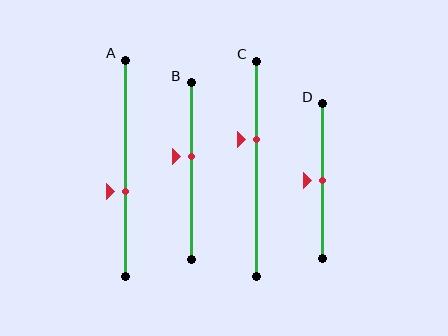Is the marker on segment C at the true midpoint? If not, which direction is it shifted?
No, the marker on segment C is shifted upward by about 13% of the segment length.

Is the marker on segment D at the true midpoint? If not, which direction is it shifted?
Yes, the marker on segment D is at the true midpoint.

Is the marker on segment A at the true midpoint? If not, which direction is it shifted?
No, the marker on segment A is shifted downward by about 11% of the segment length.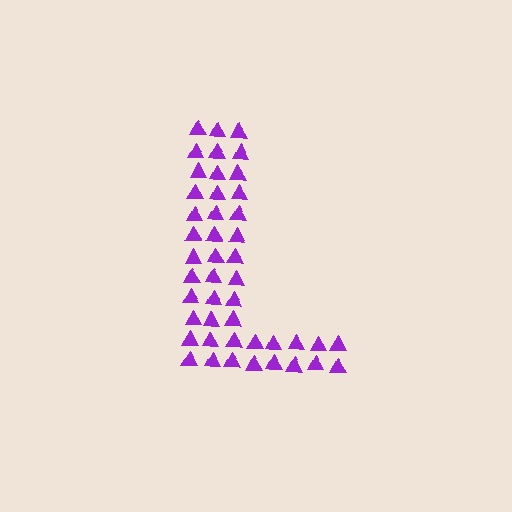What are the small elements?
The small elements are triangles.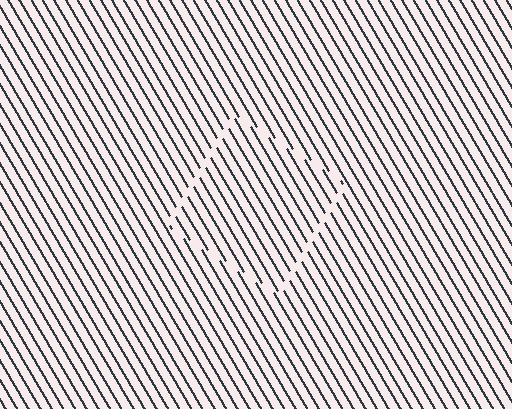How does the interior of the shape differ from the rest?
The interior of the shape contains the same grating, shifted by half a period — the contour is defined by the phase discontinuity where line-ends from the inner and outer gratings abut.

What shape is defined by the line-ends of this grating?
An illusory square. The interior of the shape contains the same grating, shifted by half a period — the contour is defined by the phase discontinuity where line-ends from the inner and outer gratings abut.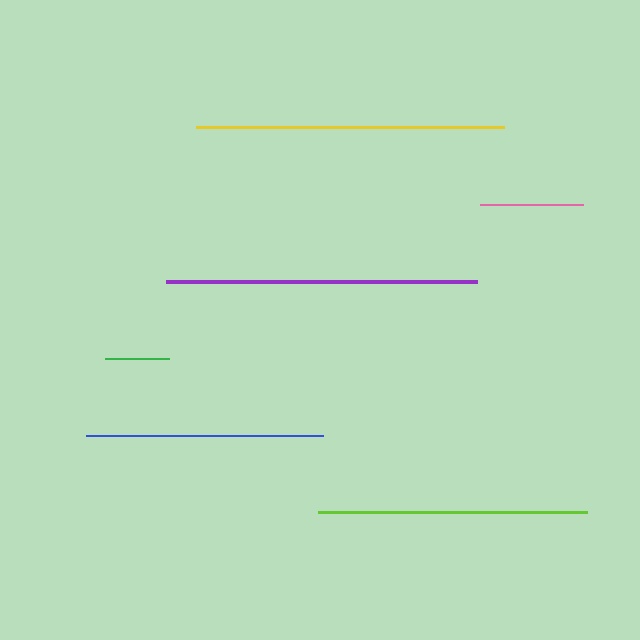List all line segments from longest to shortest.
From longest to shortest: purple, yellow, lime, blue, pink, green.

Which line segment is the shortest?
The green line is the shortest at approximately 64 pixels.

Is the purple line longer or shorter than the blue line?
The purple line is longer than the blue line.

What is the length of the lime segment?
The lime segment is approximately 270 pixels long.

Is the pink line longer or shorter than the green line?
The pink line is longer than the green line.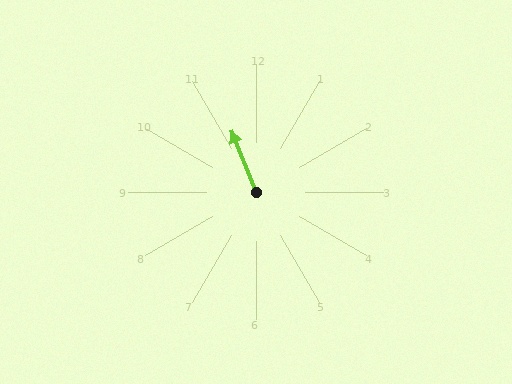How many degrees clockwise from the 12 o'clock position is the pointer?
Approximately 338 degrees.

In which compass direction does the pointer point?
North.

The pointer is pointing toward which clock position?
Roughly 11 o'clock.